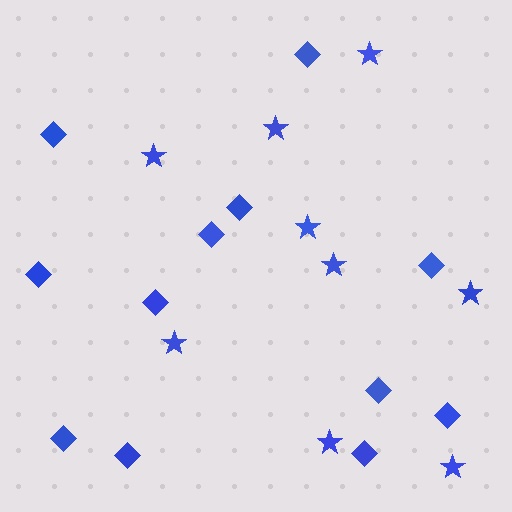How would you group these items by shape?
There are 2 groups: one group of stars (9) and one group of diamonds (12).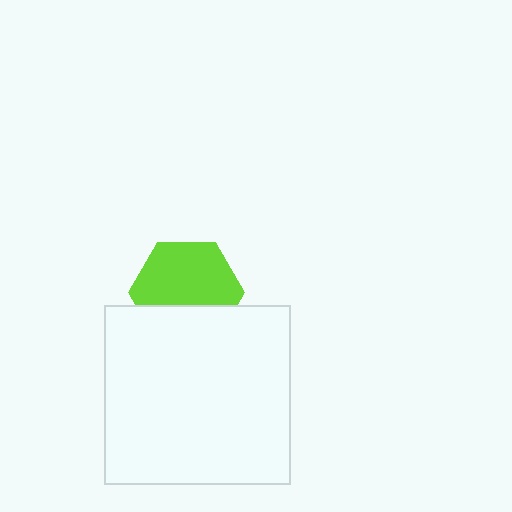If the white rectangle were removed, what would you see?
You would see the complete lime hexagon.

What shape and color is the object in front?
The object in front is a white rectangle.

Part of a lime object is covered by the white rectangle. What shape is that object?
It is a hexagon.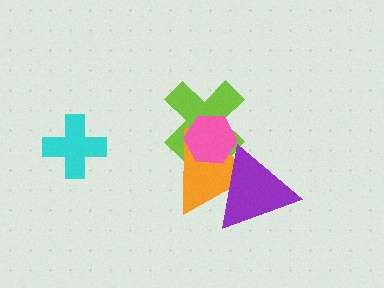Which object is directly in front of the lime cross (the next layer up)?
The orange triangle is directly in front of the lime cross.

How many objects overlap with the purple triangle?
2 objects overlap with the purple triangle.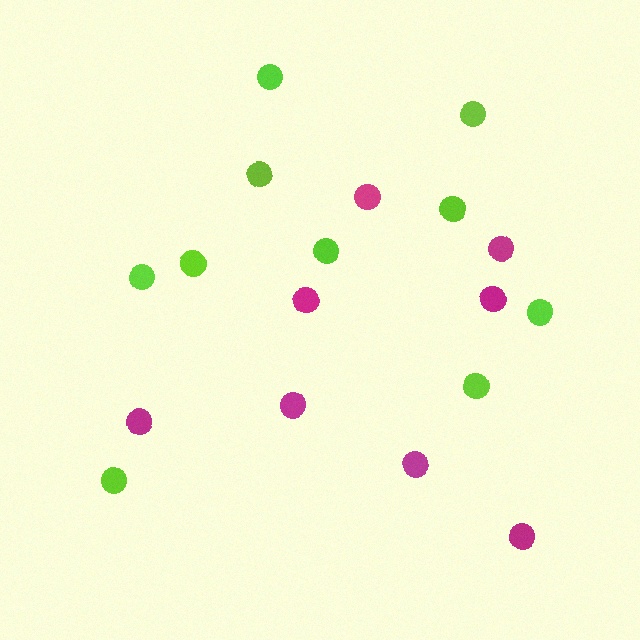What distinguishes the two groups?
There are 2 groups: one group of magenta circles (8) and one group of lime circles (10).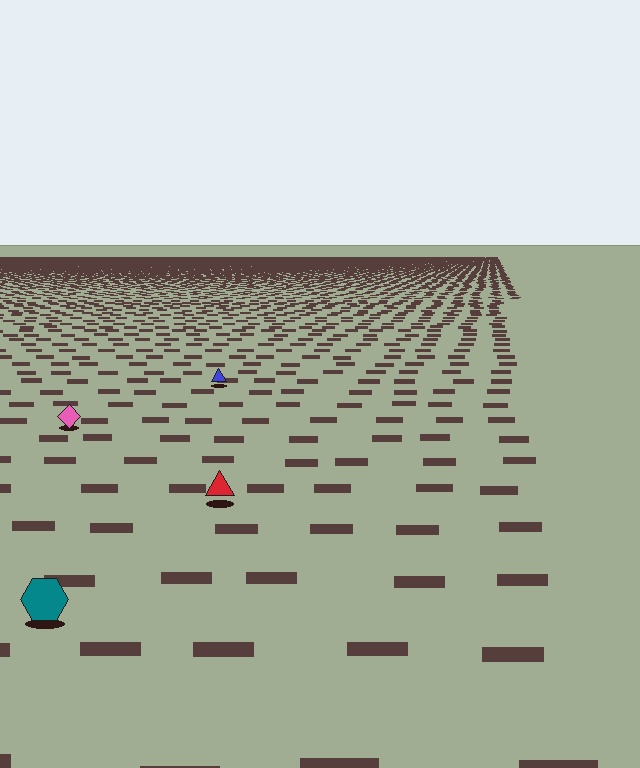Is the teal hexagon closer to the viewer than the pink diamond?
Yes. The teal hexagon is closer — you can tell from the texture gradient: the ground texture is coarser near it.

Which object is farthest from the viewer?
The blue triangle is farthest from the viewer. It appears smaller and the ground texture around it is denser.